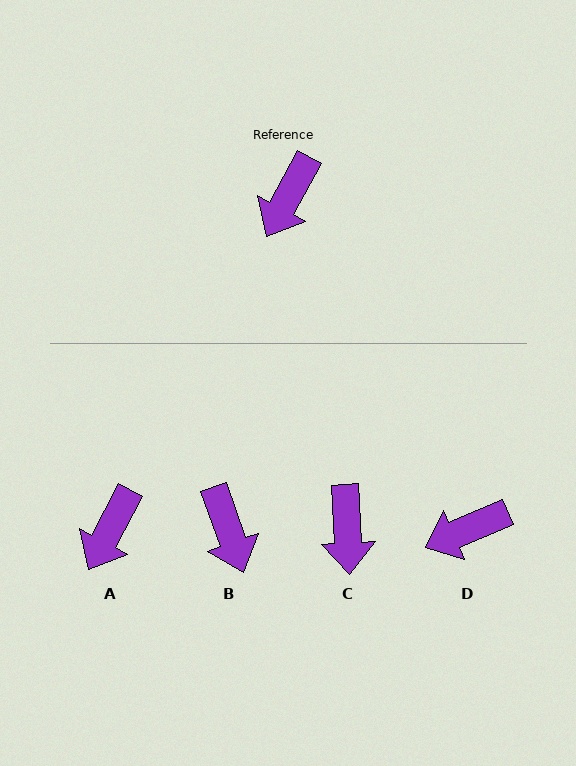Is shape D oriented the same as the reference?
No, it is off by about 39 degrees.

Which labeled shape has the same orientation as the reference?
A.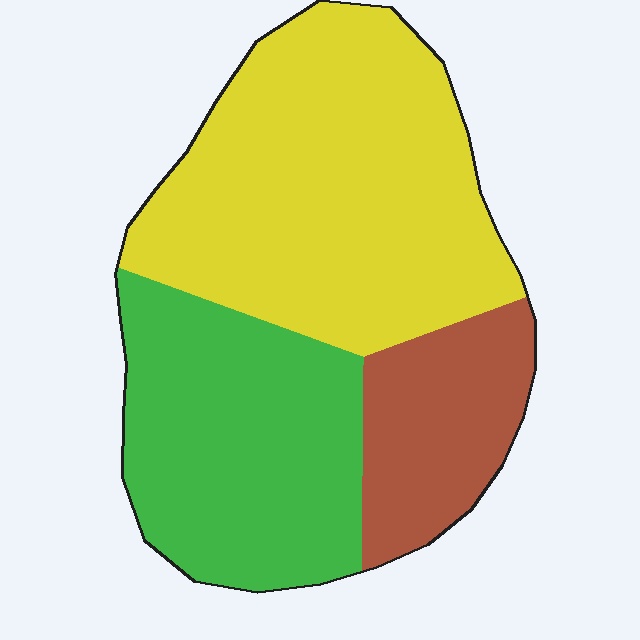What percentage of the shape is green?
Green covers about 35% of the shape.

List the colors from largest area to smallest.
From largest to smallest: yellow, green, brown.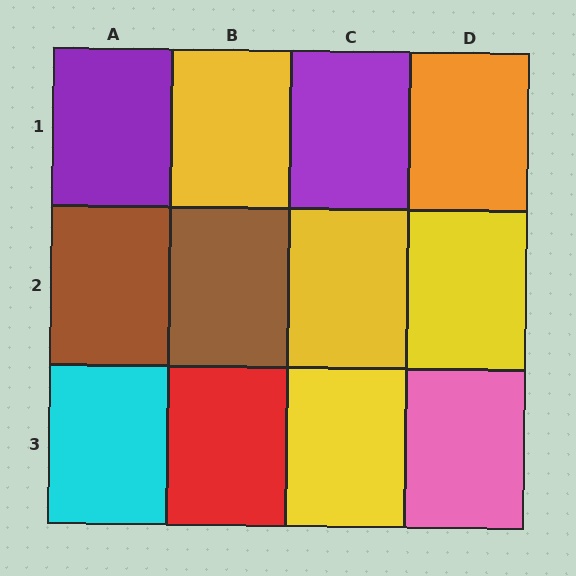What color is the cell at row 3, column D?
Pink.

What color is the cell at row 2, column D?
Yellow.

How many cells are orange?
1 cell is orange.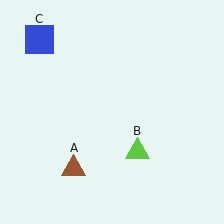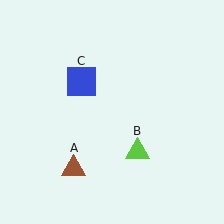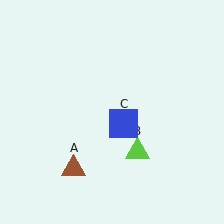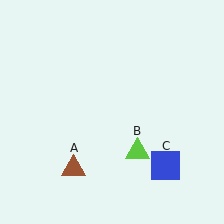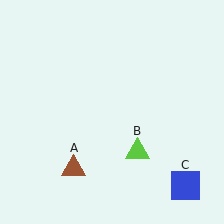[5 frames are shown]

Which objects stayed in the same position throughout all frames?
Brown triangle (object A) and lime triangle (object B) remained stationary.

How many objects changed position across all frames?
1 object changed position: blue square (object C).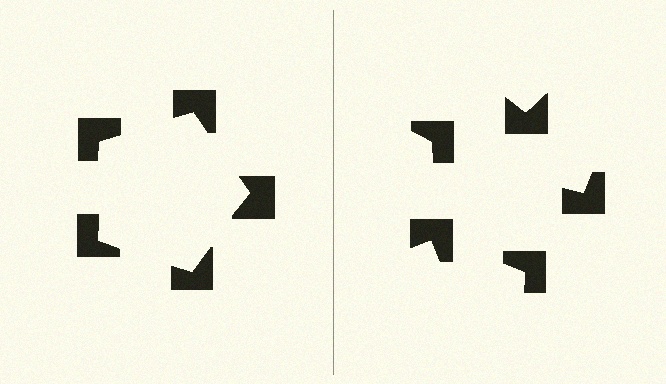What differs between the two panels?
The notched squares are positioned identically on both sides; only the wedge orientations differ. On the left they align to a pentagon; on the right they are misaligned.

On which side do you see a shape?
An illusory pentagon appears on the left side. On the right side the wedge cuts are rotated, so no coherent shape forms.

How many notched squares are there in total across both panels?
10 — 5 on each side.